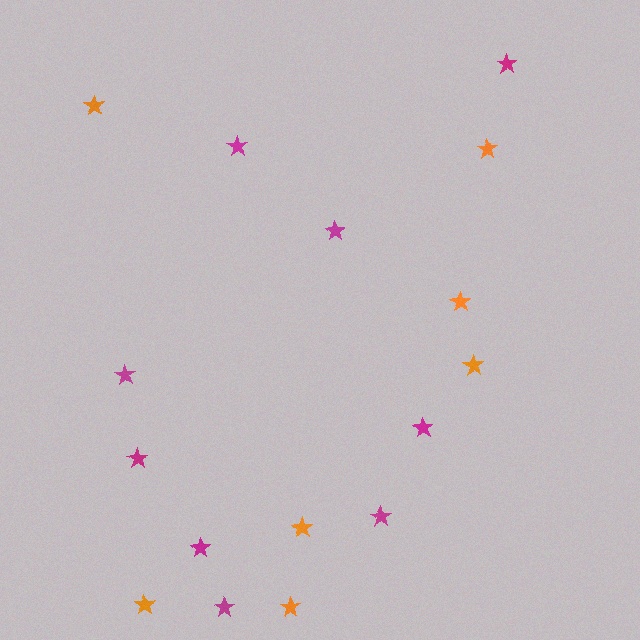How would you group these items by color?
There are 2 groups: one group of orange stars (7) and one group of magenta stars (9).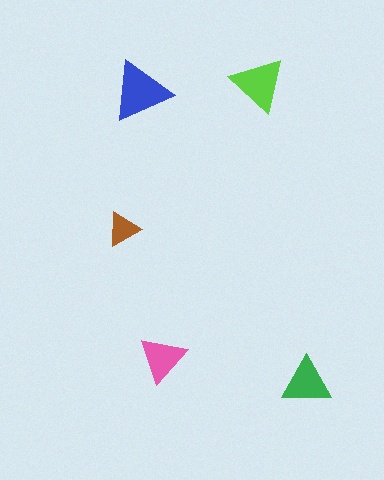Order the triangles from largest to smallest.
the blue one, the lime one, the green one, the pink one, the brown one.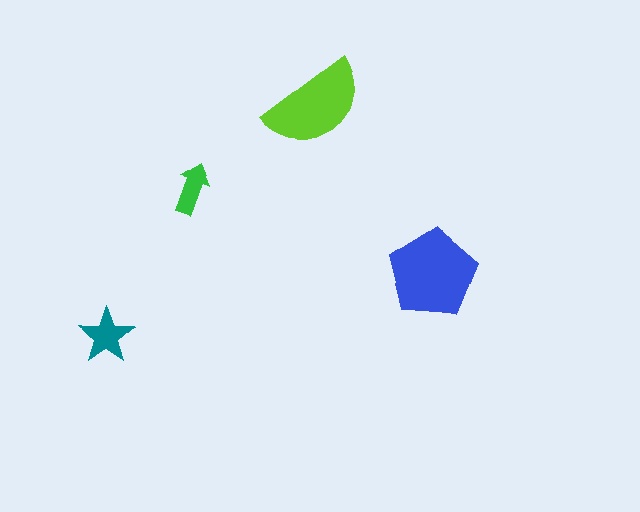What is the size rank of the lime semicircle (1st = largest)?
2nd.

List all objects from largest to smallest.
The blue pentagon, the lime semicircle, the teal star, the green arrow.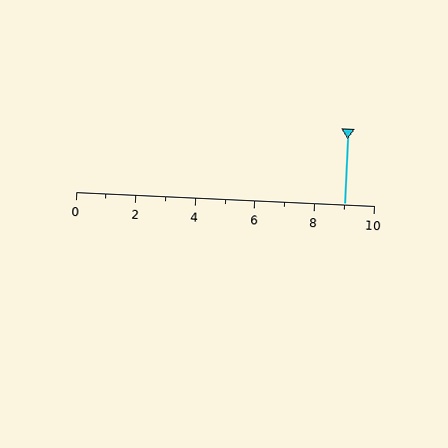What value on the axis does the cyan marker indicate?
The marker indicates approximately 9.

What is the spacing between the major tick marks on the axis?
The major ticks are spaced 2 apart.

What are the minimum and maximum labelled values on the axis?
The axis runs from 0 to 10.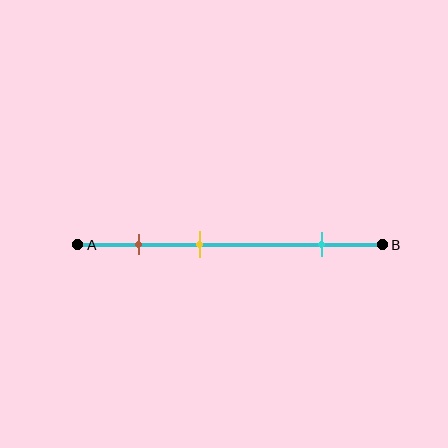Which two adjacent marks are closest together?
The brown and yellow marks are the closest adjacent pair.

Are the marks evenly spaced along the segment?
No, the marks are not evenly spaced.